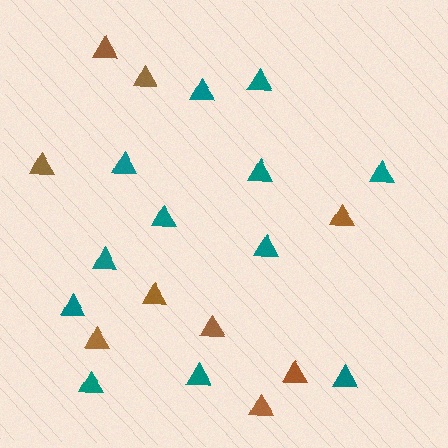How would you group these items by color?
There are 2 groups: one group of brown triangles (9) and one group of teal triangles (12).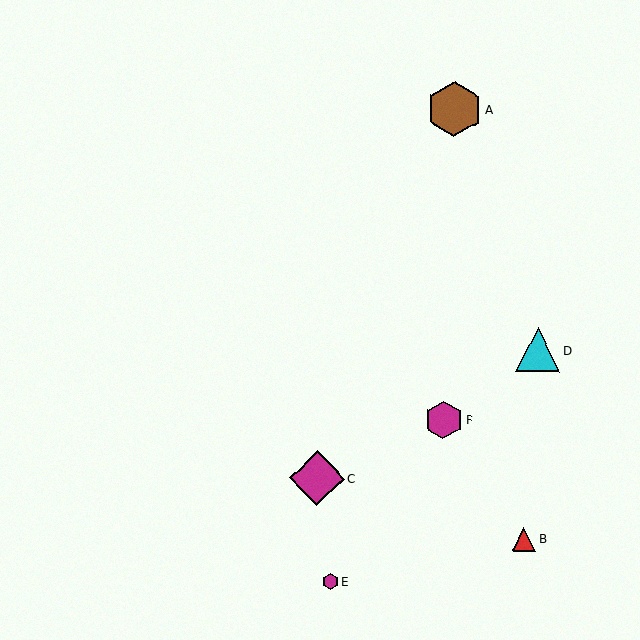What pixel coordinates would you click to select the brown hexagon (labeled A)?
Click at (455, 109) to select the brown hexagon A.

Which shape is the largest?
The brown hexagon (labeled A) is the largest.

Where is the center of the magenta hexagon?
The center of the magenta hexagon is at (444, 420).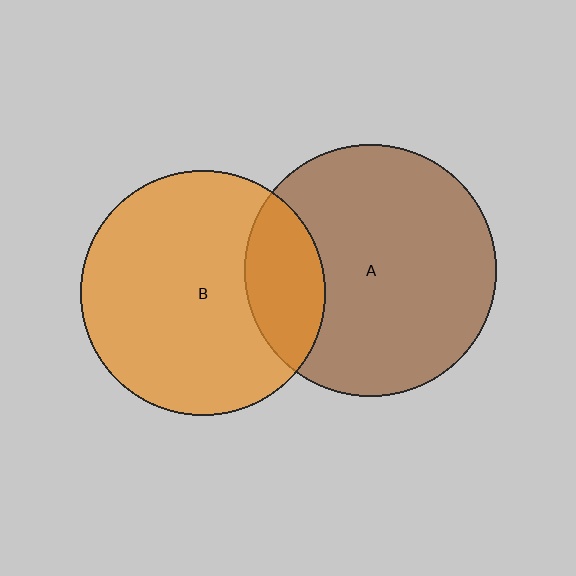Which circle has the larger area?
Circle A (brown).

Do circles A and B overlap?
Yes.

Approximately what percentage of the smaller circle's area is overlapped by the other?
Approximately 20%.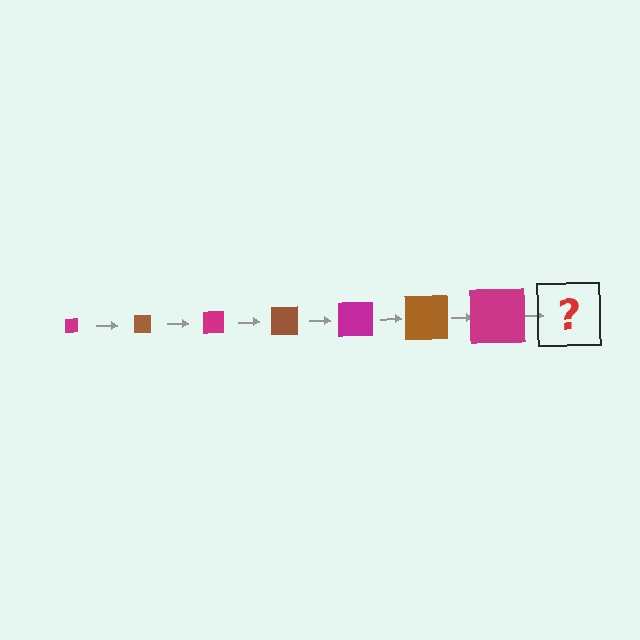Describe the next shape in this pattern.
It should be a brown square, larger than the previous one.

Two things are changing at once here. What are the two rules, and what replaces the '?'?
The two rules are that the square grows larger each step and the color cycles through magenta and brown. The '?' should be a brown square, larger than the previous one.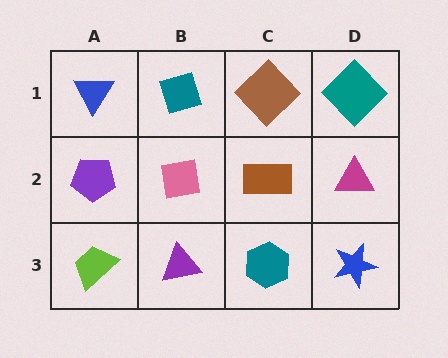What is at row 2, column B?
A pink square.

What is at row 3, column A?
A lime trapezoid.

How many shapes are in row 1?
4 shapes.